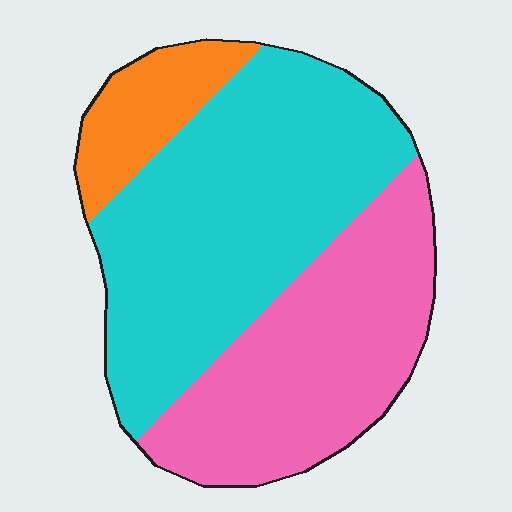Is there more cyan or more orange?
Cyan.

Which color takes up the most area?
Cyan, at roughly 50%.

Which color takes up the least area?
Orange, at roughly 10%.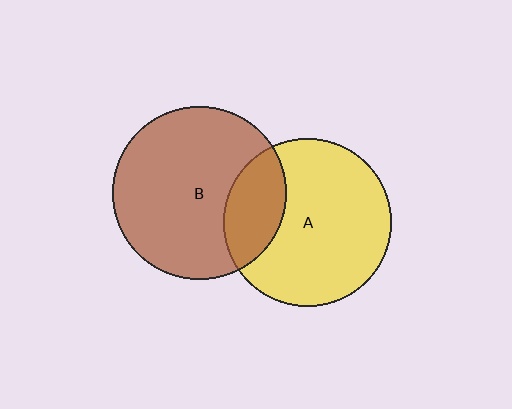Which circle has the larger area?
Circle B (brown).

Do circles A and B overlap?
Yes.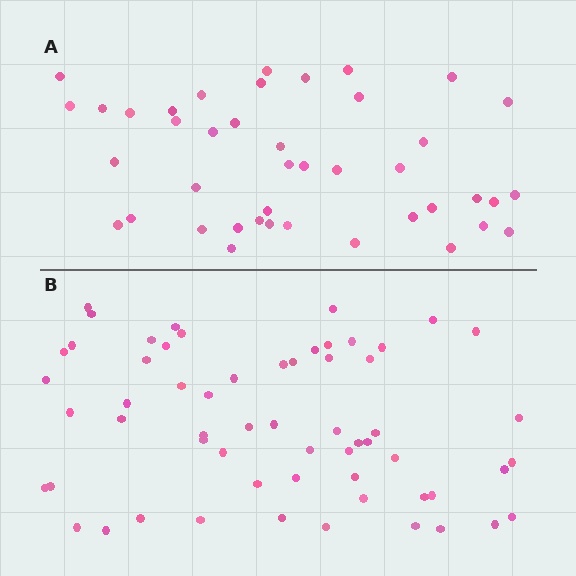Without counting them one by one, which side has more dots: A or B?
Region B (the bottom region) has more dots.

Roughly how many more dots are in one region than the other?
Region B has approximately 20 more dots than region A.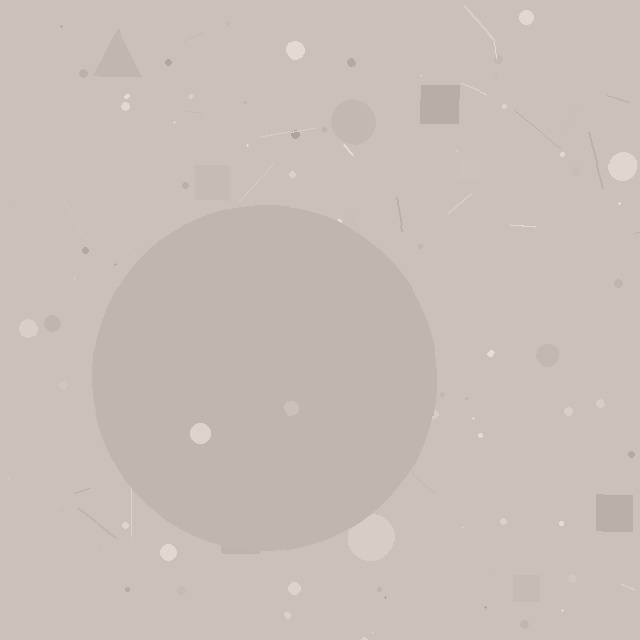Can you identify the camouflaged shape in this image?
The camouflaged shape is a circle.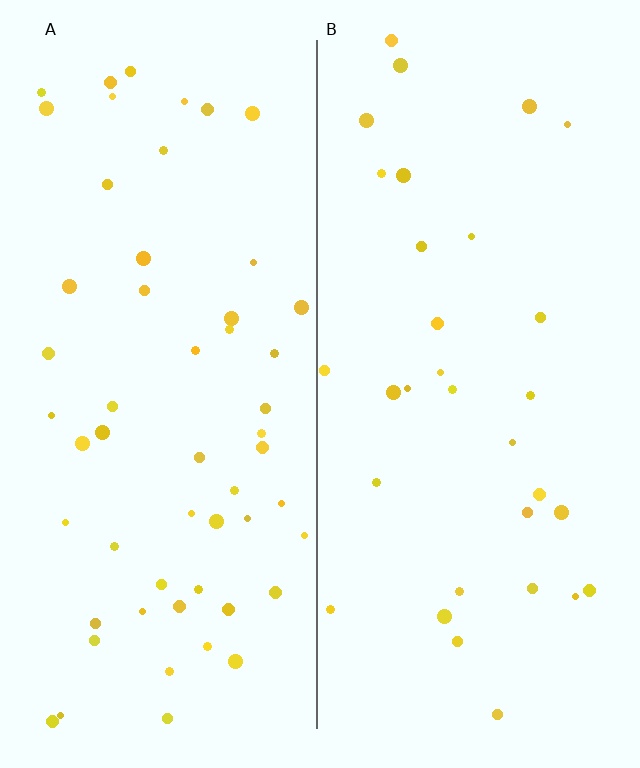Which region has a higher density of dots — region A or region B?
A (the left).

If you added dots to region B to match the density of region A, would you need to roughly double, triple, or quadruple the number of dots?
Approximately double.